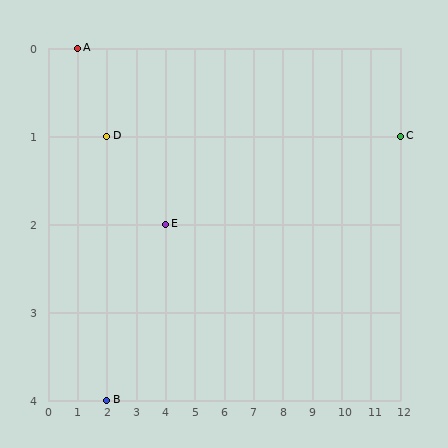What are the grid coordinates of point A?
Point A is at grid coordinates (1, 0).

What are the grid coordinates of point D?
Point D is at grid coordinates (2, 1).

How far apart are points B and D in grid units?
Points B and D are 3 rows apart.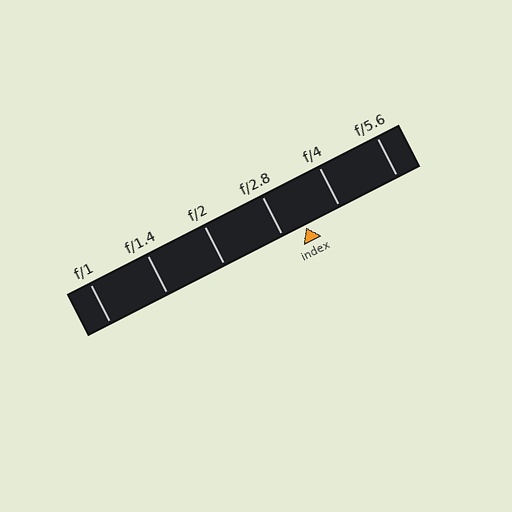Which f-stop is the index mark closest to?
The index mark is closest to f/2.8.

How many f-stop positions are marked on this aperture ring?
There are 6 f-stop positions marked.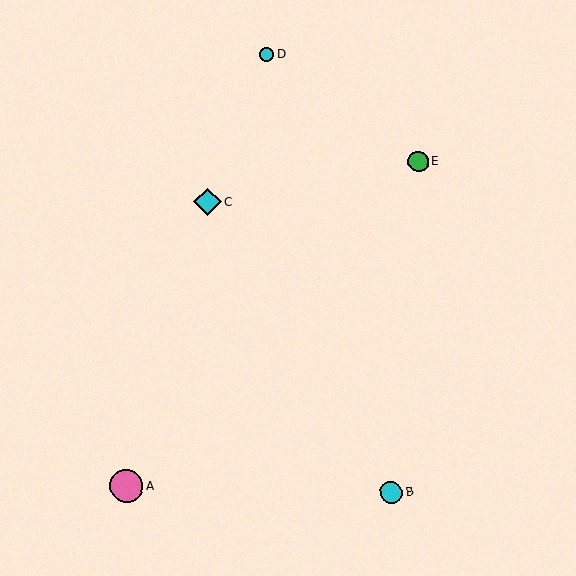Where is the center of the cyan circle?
The center of the cyan circle is at (391, 492).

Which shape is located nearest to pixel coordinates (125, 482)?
The pink circle (labeled A) at (127, 486) is nearest to that location.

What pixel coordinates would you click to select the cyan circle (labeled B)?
Click at (391, 492) to select the cyan circle B.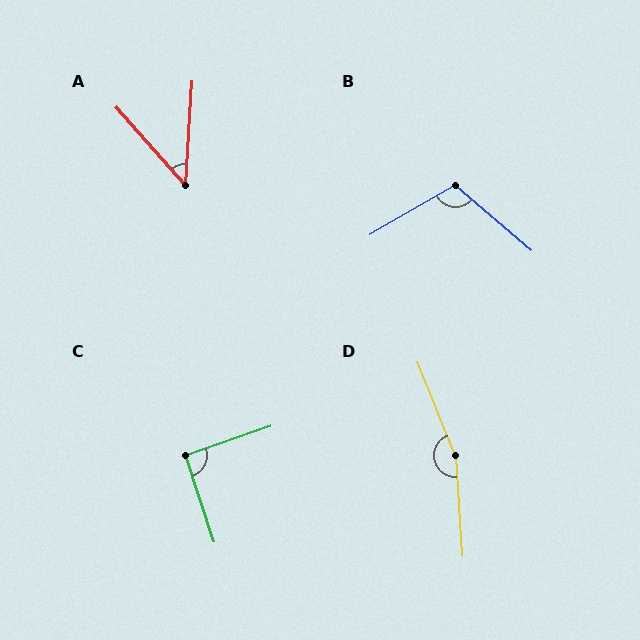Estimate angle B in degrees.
Approximately 109 degrees.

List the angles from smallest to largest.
A (45°), C (91°), B (109°), D (162°).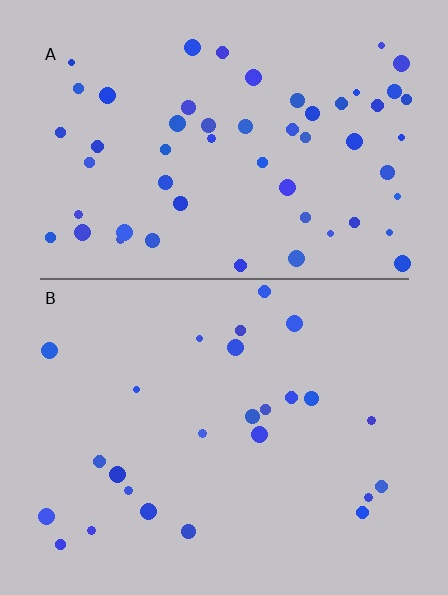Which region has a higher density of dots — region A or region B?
A (the top).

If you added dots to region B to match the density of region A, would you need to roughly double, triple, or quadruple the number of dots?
Approximately double.